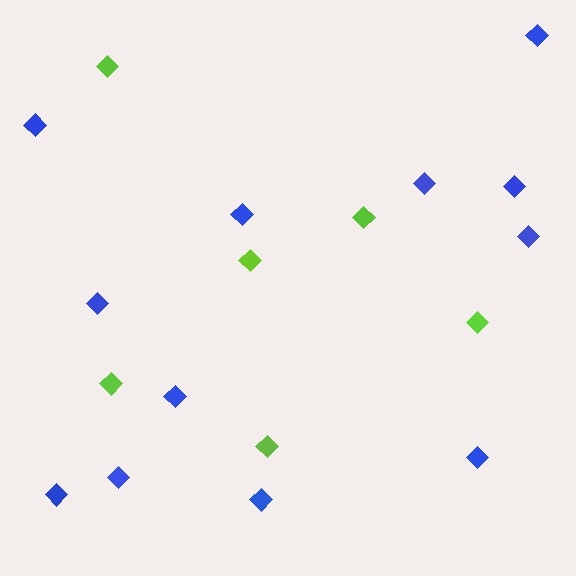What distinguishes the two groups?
There are 2 groups: one group of lime diamonds (6) and one group of blue diamonds (12).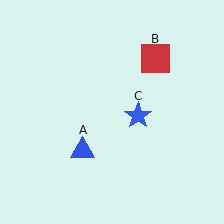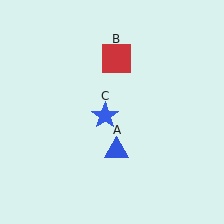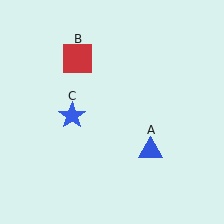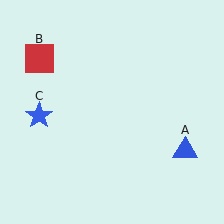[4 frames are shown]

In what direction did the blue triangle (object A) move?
The blue triangle (object A) moved right.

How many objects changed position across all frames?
3 objects changed position: blue triangle (object A), red square (object B), blue star (object C).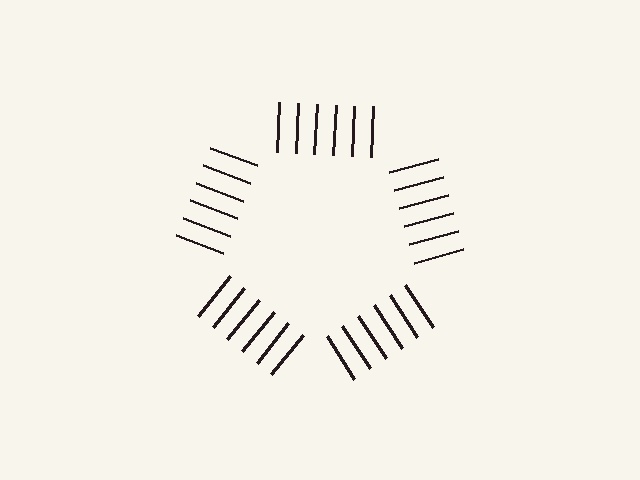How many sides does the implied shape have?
5 sides — the line-ends trace a pentagon.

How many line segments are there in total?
30 — 6 along each of the 5 edges.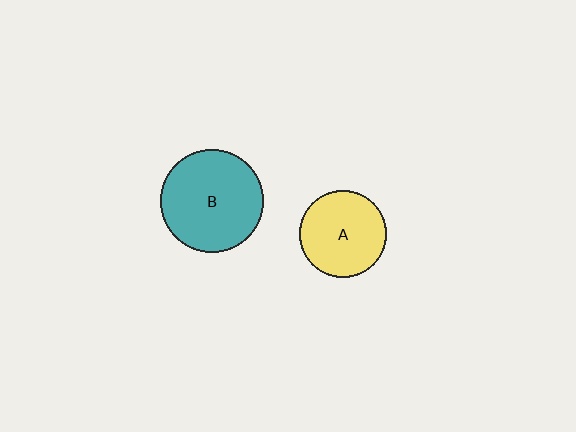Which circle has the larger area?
Circle B (teal).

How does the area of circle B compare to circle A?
Approximately 1.4 times.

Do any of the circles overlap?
No, none of the circles overlap.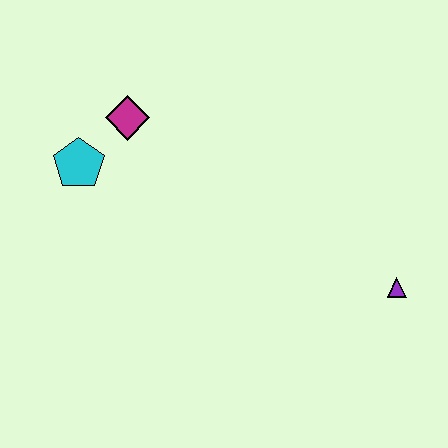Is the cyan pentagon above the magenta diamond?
No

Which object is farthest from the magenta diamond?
The purple triangle is farthest from the magenta diamond.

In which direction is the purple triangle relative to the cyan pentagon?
The purple triangle is to the right of the cyan pentagon.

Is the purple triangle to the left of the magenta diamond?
No